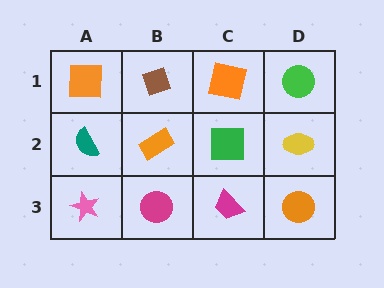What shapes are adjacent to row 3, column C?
A green square (row 2, column C), a magenta circle (row 3, column B), an orange circle (row 3, column D).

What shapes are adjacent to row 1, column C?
A green square (row 2, column C), a brown diamond (row 1, column B), a green circle (row 1, column D).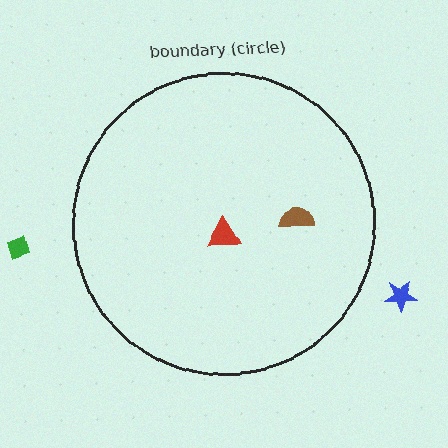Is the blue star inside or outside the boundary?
Outside.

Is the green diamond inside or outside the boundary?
Outside.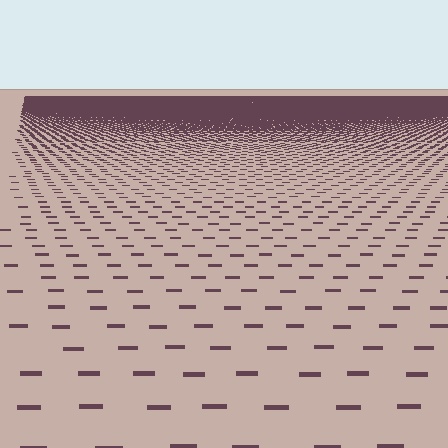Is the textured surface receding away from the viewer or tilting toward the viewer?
The surface is receding away from the viewer. Texture elements get smaller and denser toward the top.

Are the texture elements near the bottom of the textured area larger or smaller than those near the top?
Larger. Near the bottom, elements are closer to the viewer and appear at a bigger on-screen size.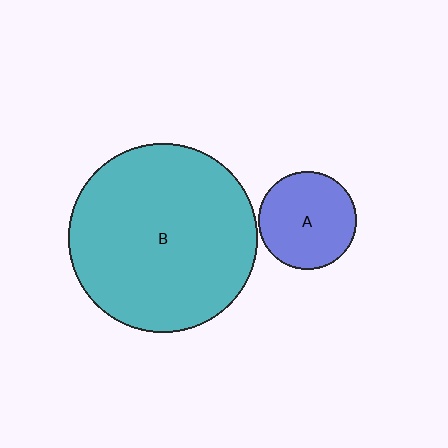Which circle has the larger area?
Circle B (teal).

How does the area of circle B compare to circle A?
Approximately 3.7 times.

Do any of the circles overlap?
No, none of the circles overlap.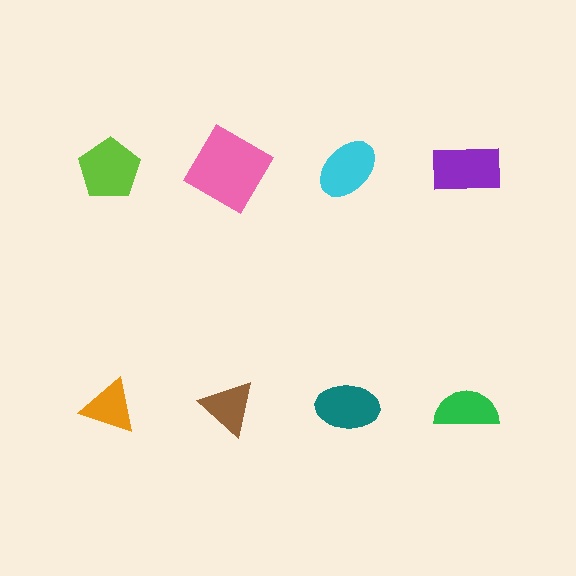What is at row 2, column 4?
A green semicircle.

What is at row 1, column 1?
A lime pentagon.